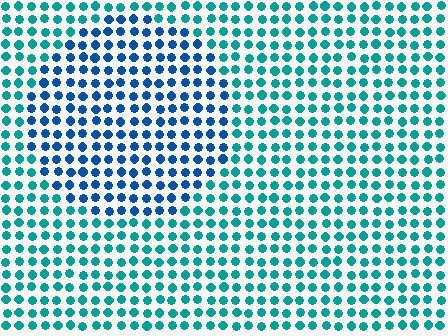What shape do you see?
I see a circle.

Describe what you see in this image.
The image is filled with small teal elements in a uniform arrangement. A circle-shaped region is visible where the elements are tinted to a slightly different hue, forming a subtle color boundary.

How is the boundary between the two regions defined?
The boundary is defined purely by a slight shift in hue (about 37 degrees). Spacing, size, and orientation are identical on both sides.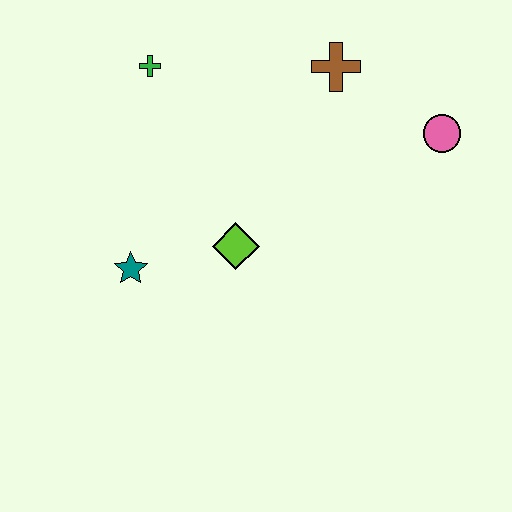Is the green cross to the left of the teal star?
No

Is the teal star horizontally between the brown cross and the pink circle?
No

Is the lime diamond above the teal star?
Yes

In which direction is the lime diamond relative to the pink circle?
The lime diamond is to the left of the pink circle.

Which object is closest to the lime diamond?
The teal star is closest to the lime diamond.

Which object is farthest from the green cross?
The pink circle is farthest from the green cross.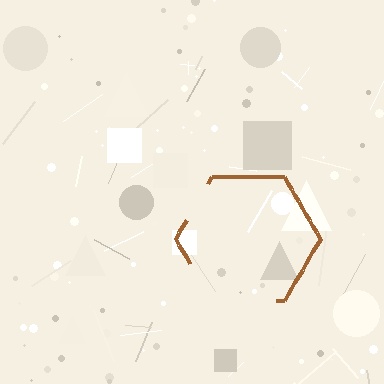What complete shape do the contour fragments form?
The contour fragments form a hexagon.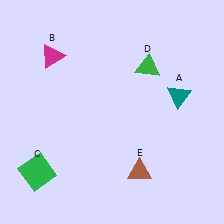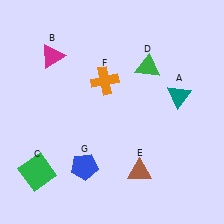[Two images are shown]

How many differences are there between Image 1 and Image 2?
There are 2 differences between the two images.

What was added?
An orange cross (F), a blue pentagon (G) were added in Image 2.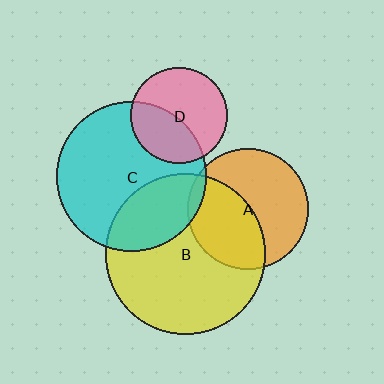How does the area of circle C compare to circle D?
Approximately 2.4 times.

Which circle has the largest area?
Circle B (yellow).